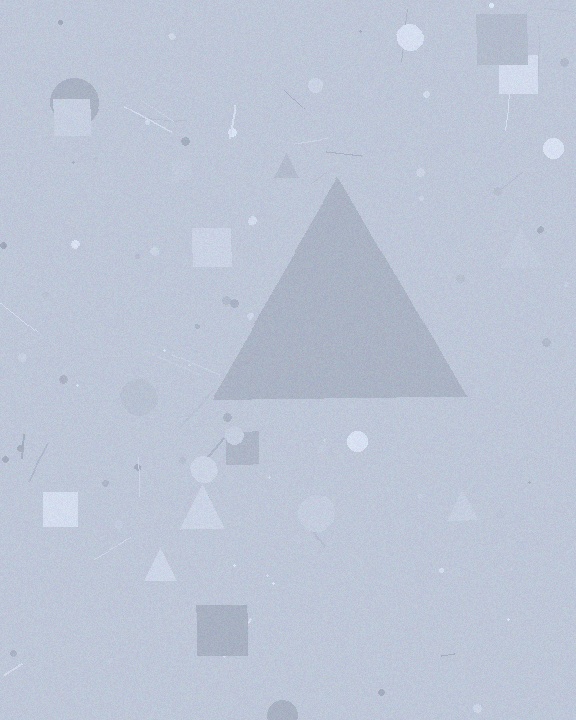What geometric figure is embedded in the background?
A triangle is embedded in the background.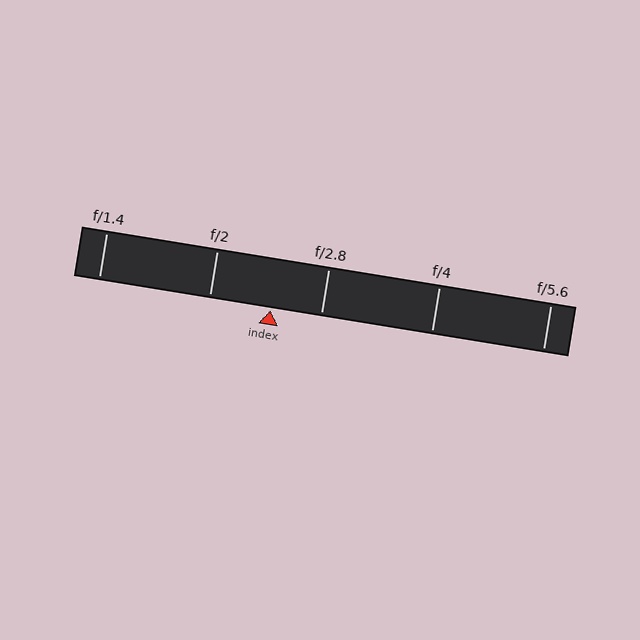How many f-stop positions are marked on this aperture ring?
There are 5 f-stop positions marked.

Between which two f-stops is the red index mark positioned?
The index mark is between f/2 and f/2.8.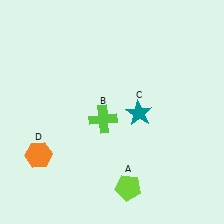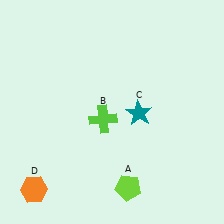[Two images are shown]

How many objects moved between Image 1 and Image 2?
1 object moved between the two images.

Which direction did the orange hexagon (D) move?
The orange hexagon (D) moved down.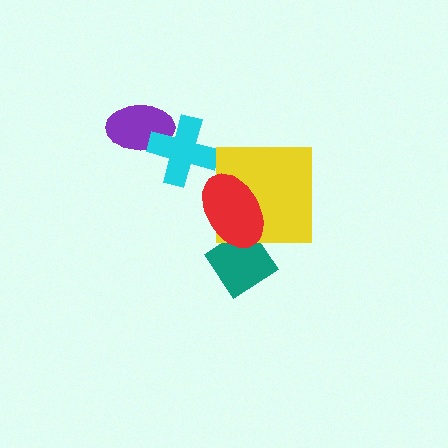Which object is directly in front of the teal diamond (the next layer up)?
The yellow square is directly in front of the teal diamond.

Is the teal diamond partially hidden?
Yes, it is partially covered by another shape.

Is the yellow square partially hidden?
Yes, it is partially covered by another shape.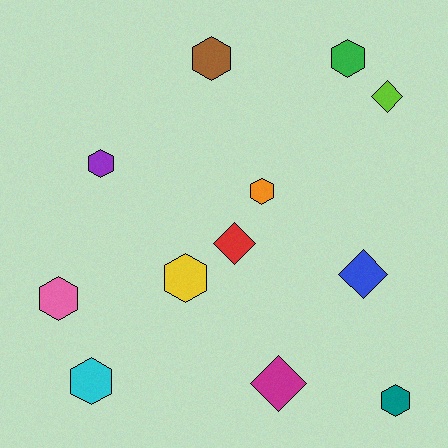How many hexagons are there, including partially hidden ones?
There are 8 hexagons.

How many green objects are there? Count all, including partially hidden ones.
There is 1 green object.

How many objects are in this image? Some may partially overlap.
There are 12 objects.